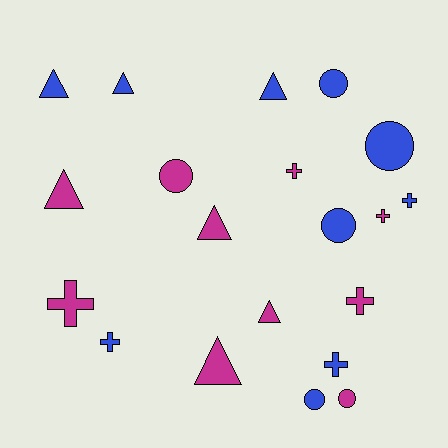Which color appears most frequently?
Blue, with 10 objects.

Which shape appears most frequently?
Cross, with 7 objects.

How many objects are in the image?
There are 20 objects.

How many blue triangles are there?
There are 3 blue triangles.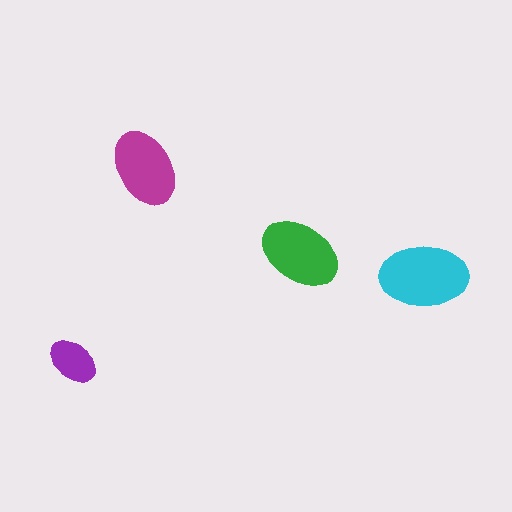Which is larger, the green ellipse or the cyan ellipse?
The cyan one.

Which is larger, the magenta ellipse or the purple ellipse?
The magenta one.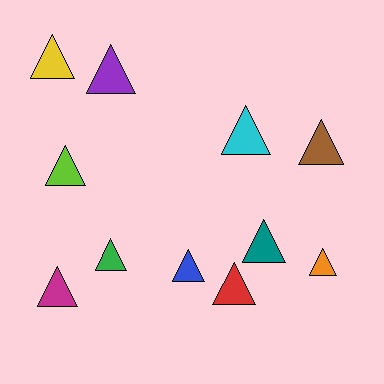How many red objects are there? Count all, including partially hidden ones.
There is 1 red object.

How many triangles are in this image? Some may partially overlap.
There are 11 triangles.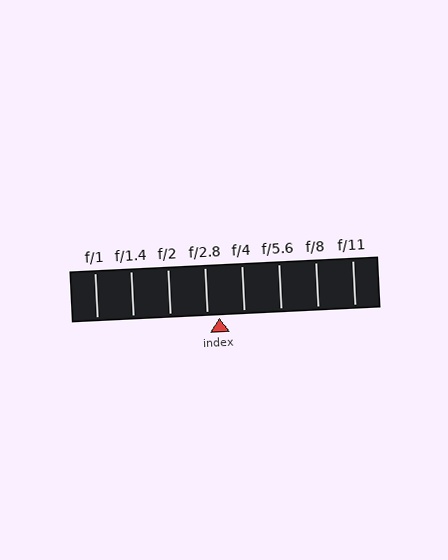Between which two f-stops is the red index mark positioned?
The index mark is between f/2.8 and f/4.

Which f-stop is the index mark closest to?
The index mark is closest to f/2.8.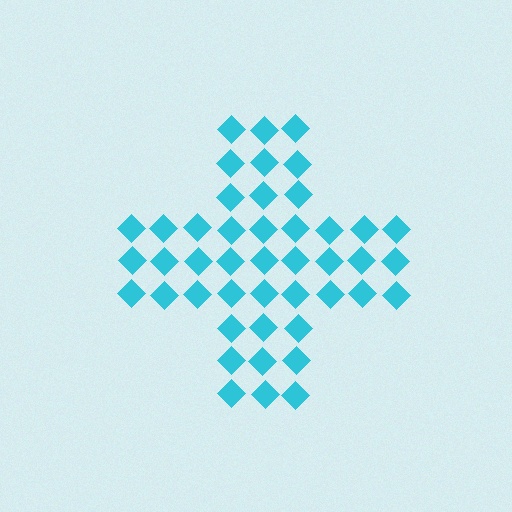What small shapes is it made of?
It is made of small diamonds.